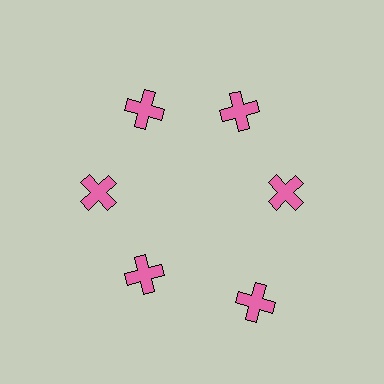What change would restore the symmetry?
The symmetry would be restored by moving it inward, back onto the ring so that all 6 crosses sit at equal angles and equal distance from the center.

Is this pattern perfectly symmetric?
No. The 6 pink crosses are arranged in a ring, but one element near the 5 o'clock position is pushed outward from the center, breaking the 6-fold rotational symmetry.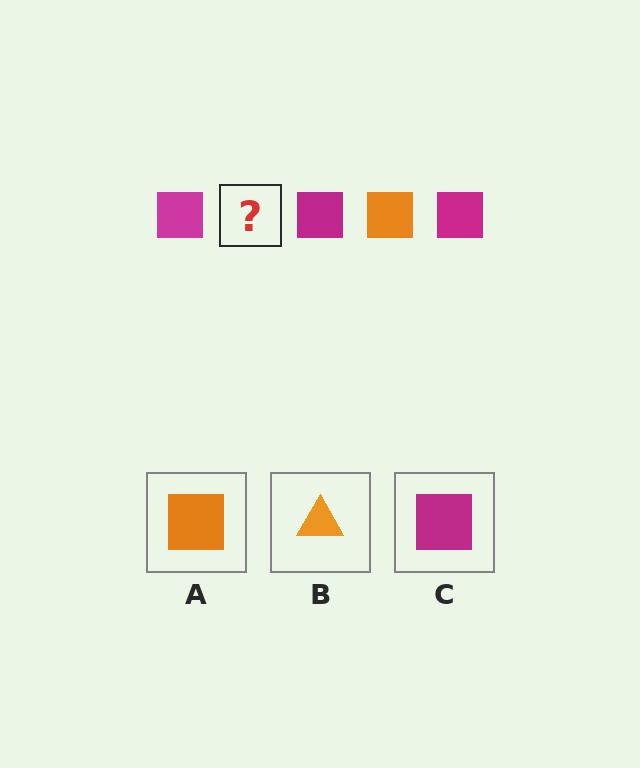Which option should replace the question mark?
Option A.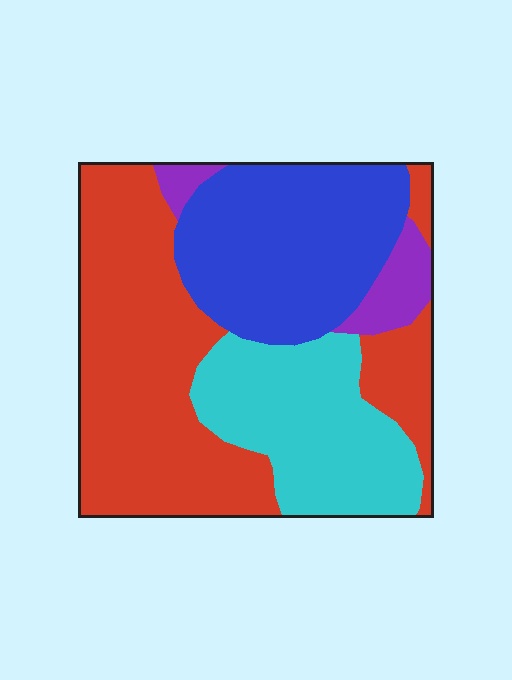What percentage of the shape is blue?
Blue covers 27% of the shape.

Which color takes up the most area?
Red, at roughly 45%.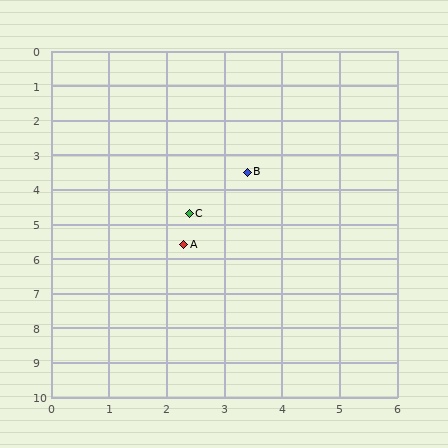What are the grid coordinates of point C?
Point C is at approximately (2.4, 4.7).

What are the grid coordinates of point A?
Point A is at approximately (2.3, 5.6).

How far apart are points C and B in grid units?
Points C and B are about 1.6 grid units apart.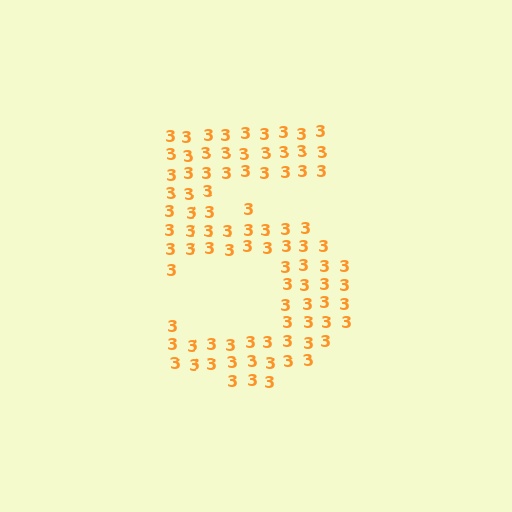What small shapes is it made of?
It is made of small digit 3's.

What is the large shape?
The large shape is the digit 5.